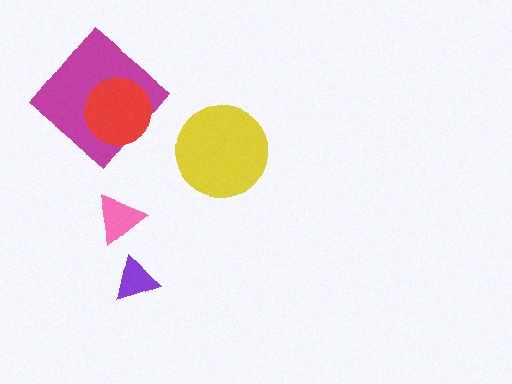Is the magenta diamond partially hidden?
Yes, it is partially covered by another shape.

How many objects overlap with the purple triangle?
0 objects overlap with the purple triangle.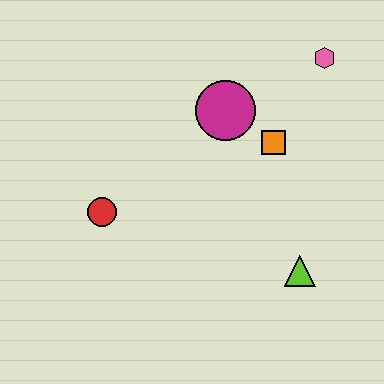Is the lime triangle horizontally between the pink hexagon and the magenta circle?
Yes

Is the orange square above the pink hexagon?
No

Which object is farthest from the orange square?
The red circle is farthest from the orange square.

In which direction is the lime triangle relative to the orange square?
The lime triangle is below the orange square.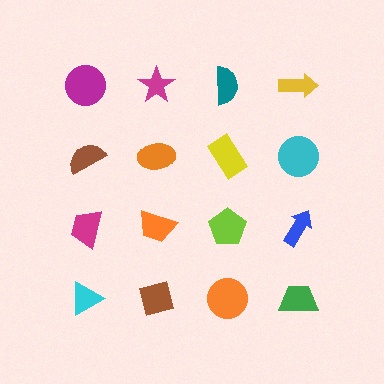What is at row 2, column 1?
A brown semicircle.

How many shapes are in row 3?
4 shapes.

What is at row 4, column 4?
A green trapezoid.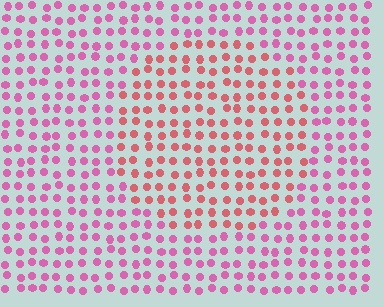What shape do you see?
I see a circle.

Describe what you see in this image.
The image is filled with small pink elements in a uniform arrangement. A circle-shaped region is visible where the elements are tinted to a slightly different hue, forming a subtle color boundary.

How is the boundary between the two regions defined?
The boundary is defined purely by a slight shift in hue (about 33 degrees). Spacing, size, and orientation are identical on both sides.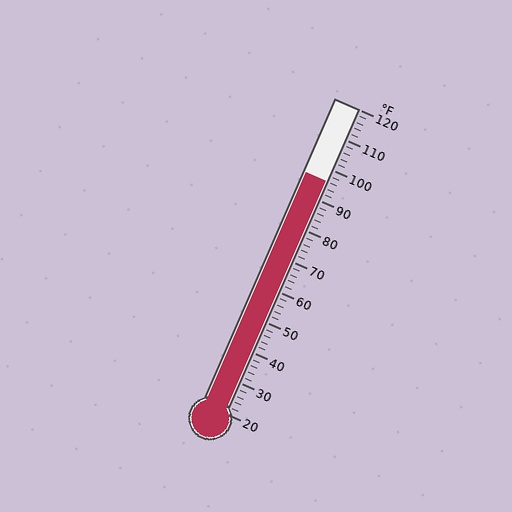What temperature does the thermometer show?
The thermometer shows approximately 96°F.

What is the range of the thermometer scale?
The thermometer scale ranges from 20°F to 120°F.